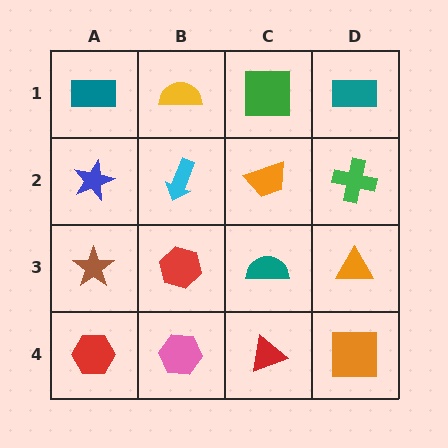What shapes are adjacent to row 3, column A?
A blue star (row 2, column A), a red hexagon (row 4, column A), a red hexagon (row 3, column B).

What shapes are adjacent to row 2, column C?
A green square (row 1, column C), a teal semicircle (row 3, column C), a cyan arrow (row 2, column B), a green cross (row 2, column D).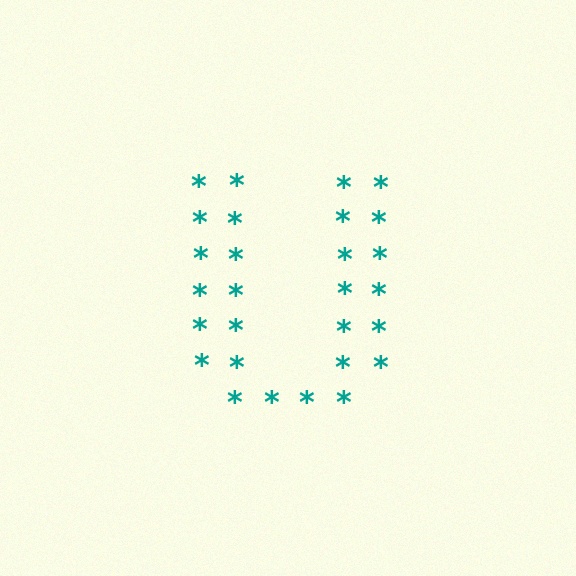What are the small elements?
The small elements are asterisks.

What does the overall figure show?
The overall figure shows the letter U.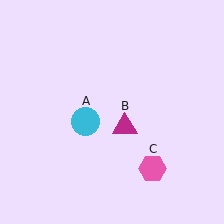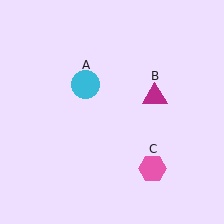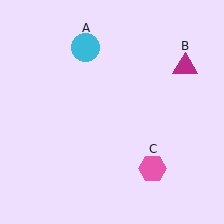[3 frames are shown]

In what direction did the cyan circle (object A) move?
The cyan circle (object A) moved up.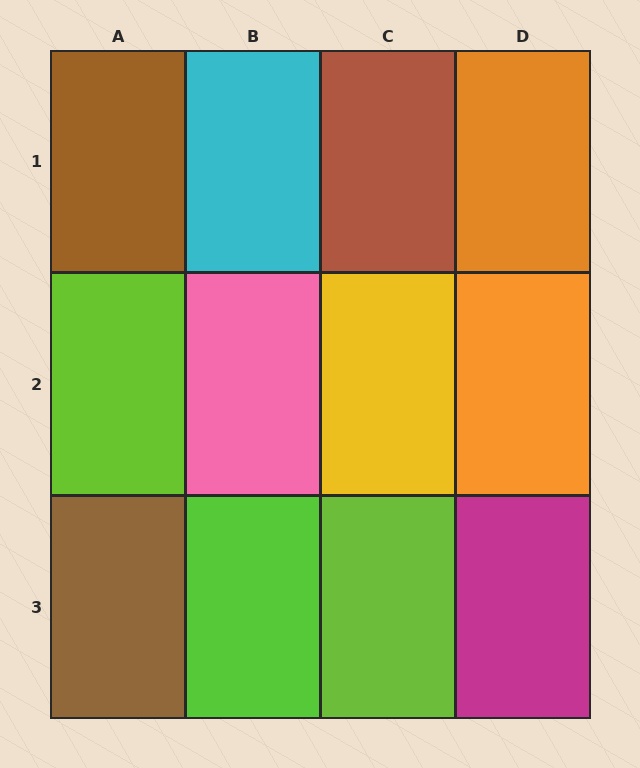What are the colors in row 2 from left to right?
Lime, pink, yellow, orange.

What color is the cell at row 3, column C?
Lime.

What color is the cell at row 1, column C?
Brown.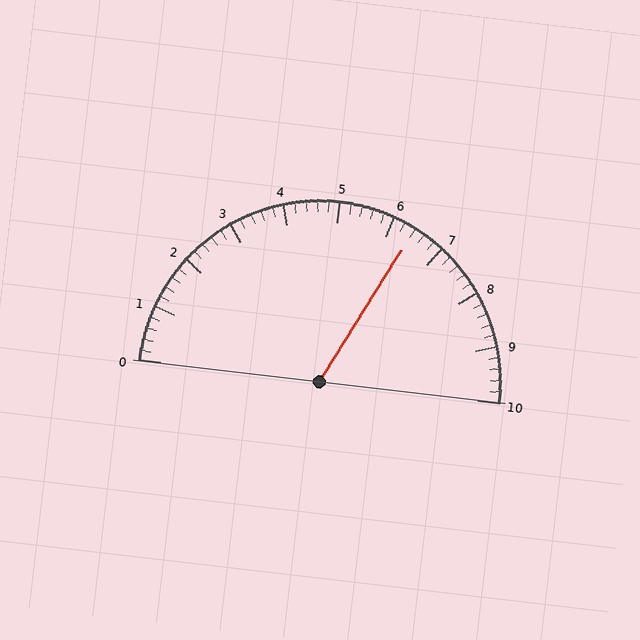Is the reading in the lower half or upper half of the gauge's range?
The reading is in the upper half of the range (0 to 10).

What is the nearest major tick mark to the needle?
The nearest major tick mark is 6.